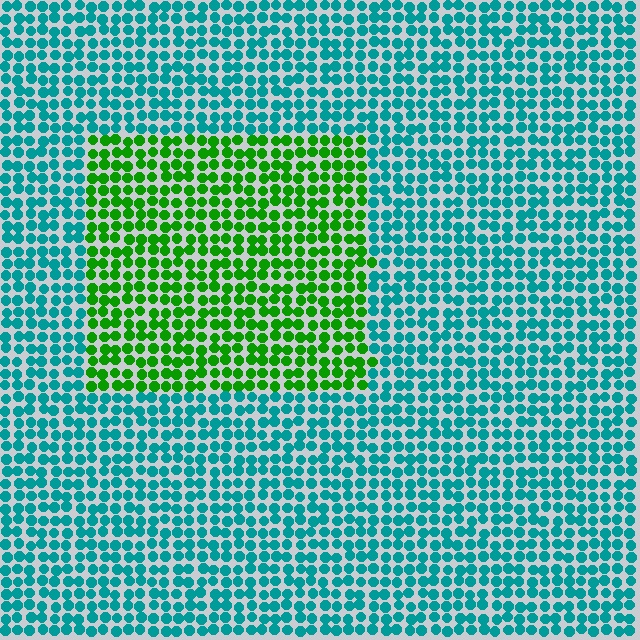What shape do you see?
I see a rectangle.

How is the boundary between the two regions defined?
The boundary is defined purely by a slight shift in hue (about 62 degrees). Spacing, size, and orientation are identical on both sides.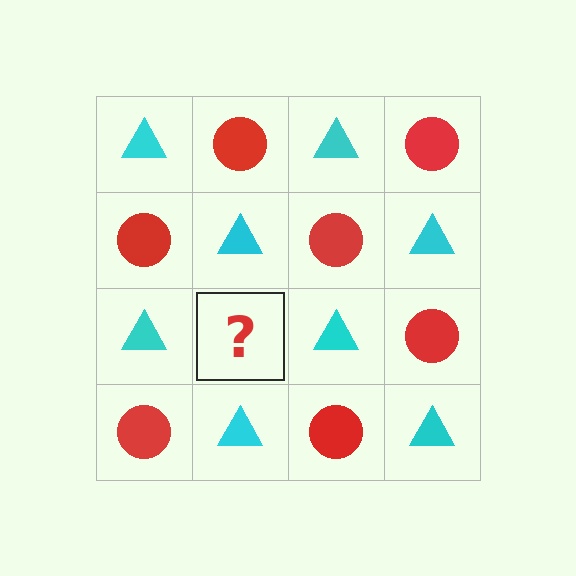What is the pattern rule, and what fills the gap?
The rule is that it alternates cyan triangle and red circle in a checkerboard pattern. The gap should be filled with a red circle.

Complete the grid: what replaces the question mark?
The question mark should be replaced with a red circle.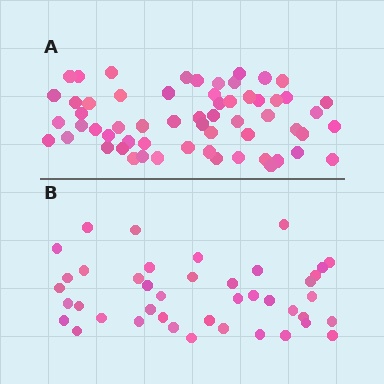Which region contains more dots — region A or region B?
Region A (the top region) has more dots.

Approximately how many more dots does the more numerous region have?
Region A has approximately 20 more dots than region B.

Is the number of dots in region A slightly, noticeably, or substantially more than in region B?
Region A has noticeably more, but not dramatically so. The ratio is roughly 1.4 to 1.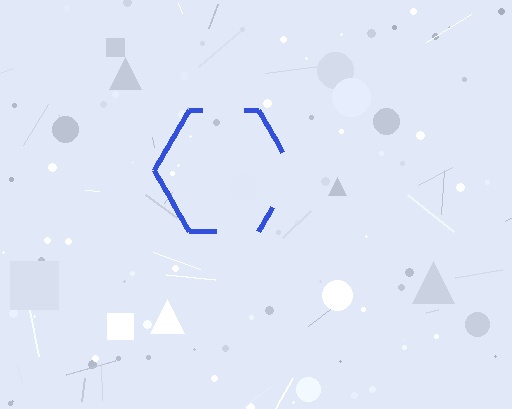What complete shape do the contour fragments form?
The contour fragments form a hexagon.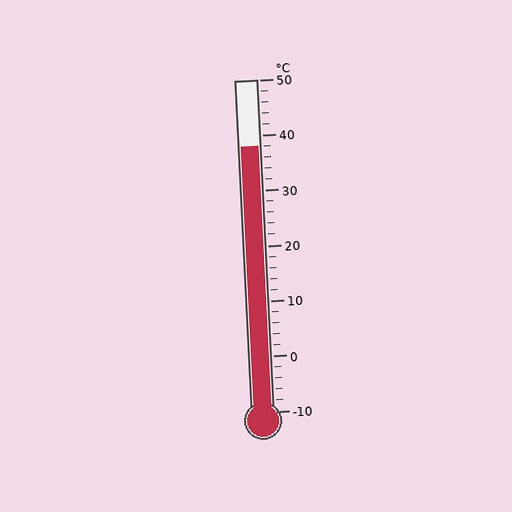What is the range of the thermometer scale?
The thermometer scale ranges from -10°C to 50°C.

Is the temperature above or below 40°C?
The temperature is below 40°C.